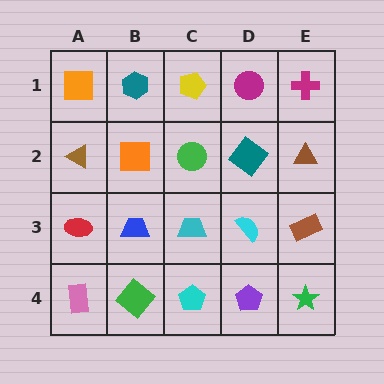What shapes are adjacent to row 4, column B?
A blue trapezoid (row 3, column B), a pink rectangle (row 4, column A), a cyan pentagon (row 4, column C).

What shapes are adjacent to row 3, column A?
A brown triangle (row 2, column A), a pink rectangle (row 4, column A), a blue trapezoid (row 3, column B).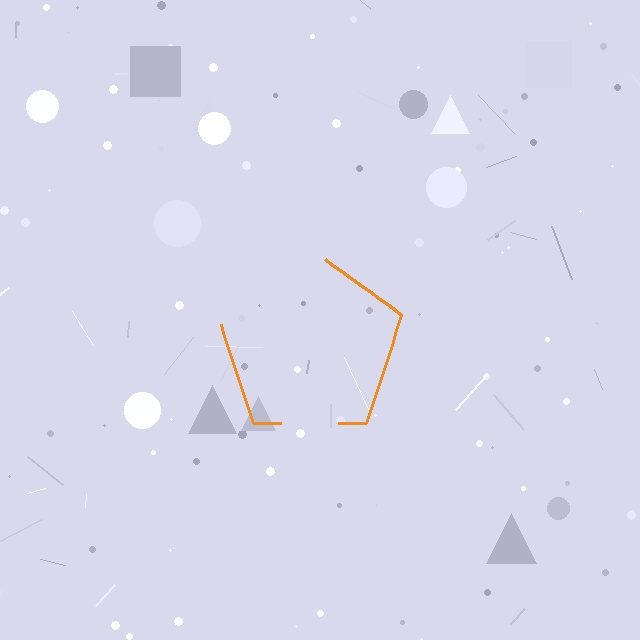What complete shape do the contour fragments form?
The contour fragments form a pentagon.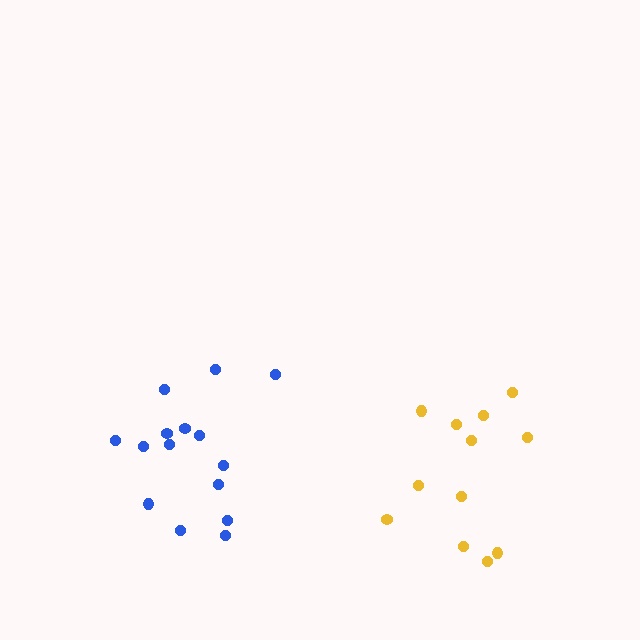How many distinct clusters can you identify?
There are 2 distinct clusters.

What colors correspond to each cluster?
The clusters are colored: yellow, blue.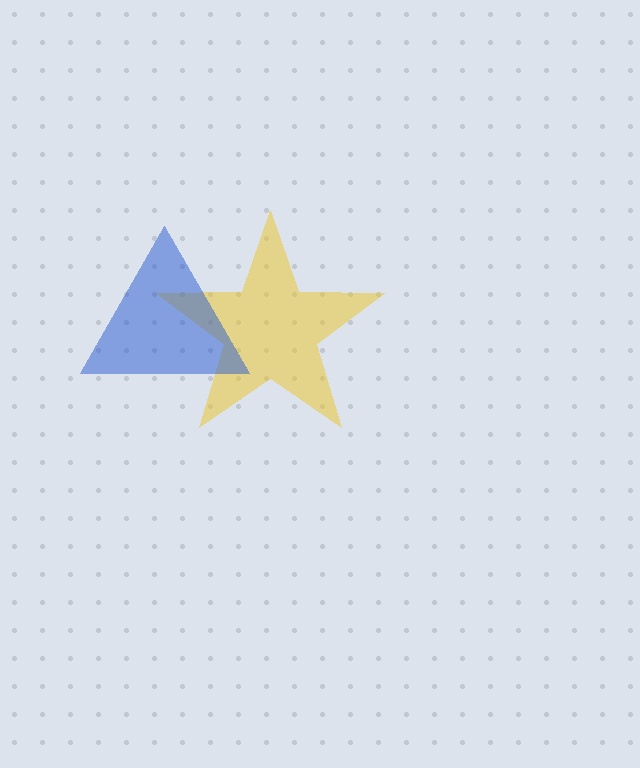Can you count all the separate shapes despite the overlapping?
Yes, there are 2 separate shapes.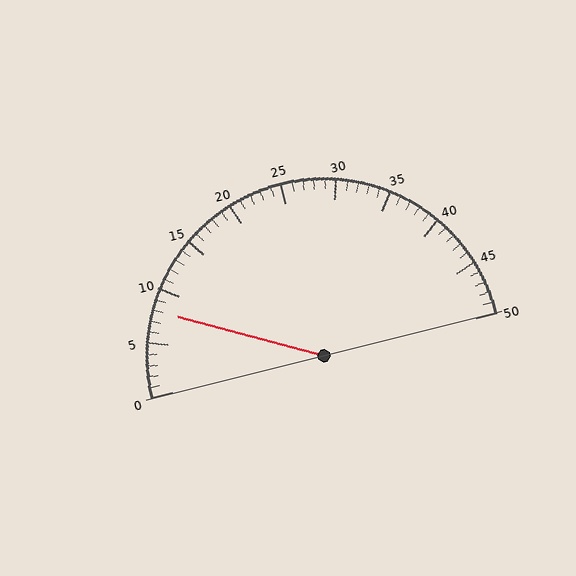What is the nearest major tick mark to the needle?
The nearest major tick mark is 10.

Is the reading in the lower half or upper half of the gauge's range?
The reading is in the lower half of the range (0 to 50).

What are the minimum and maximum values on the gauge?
The gauge ranges from 0 to 50.